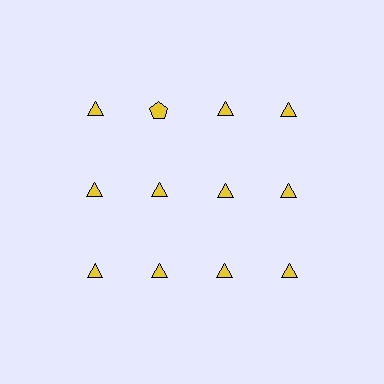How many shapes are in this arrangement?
There are 12 shapes arranged in a grid pattern.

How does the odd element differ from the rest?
It has a different shape: pentagon instead of triangle.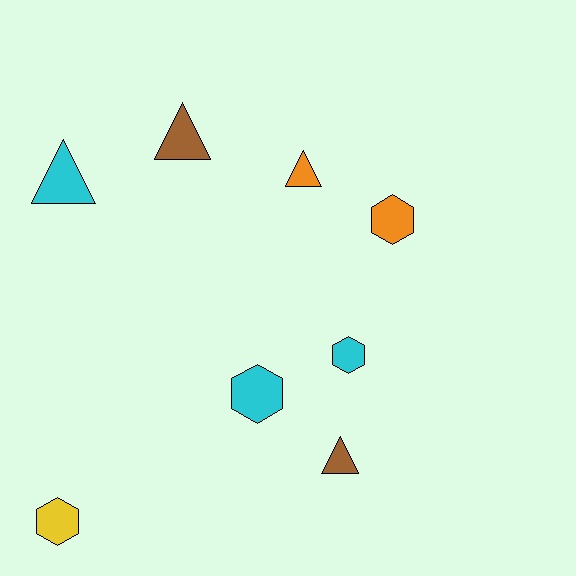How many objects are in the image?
There are 8 objects.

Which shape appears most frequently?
Triangle, with 4 objects.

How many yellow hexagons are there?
There is 1 yellow hexagon.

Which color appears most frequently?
Cyan, with 3 objects.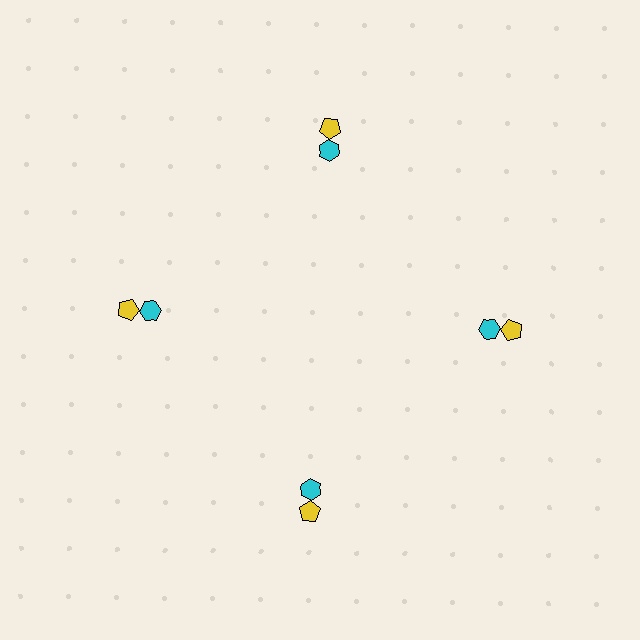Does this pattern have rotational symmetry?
Yes, this pattern has 4-fold rotational symmetry. It looks the same after rotating 90 degrees around the center.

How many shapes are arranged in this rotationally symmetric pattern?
There are 8 shapes, arranged in 4 groups of 2.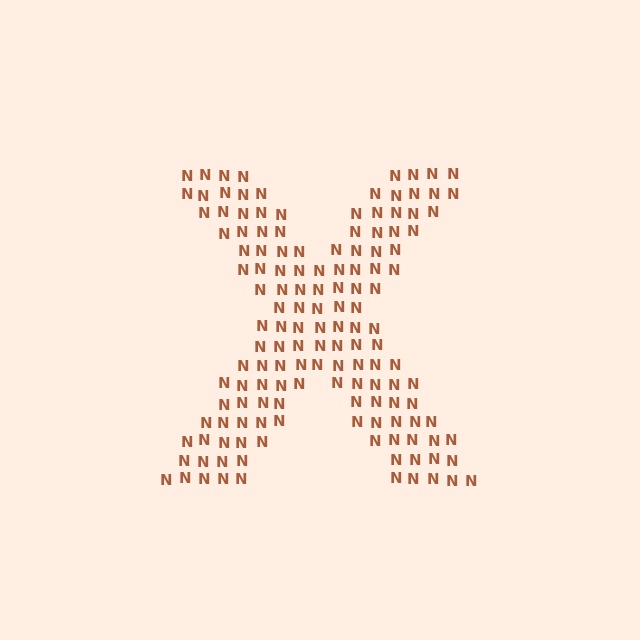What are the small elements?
The small elements are letter N's.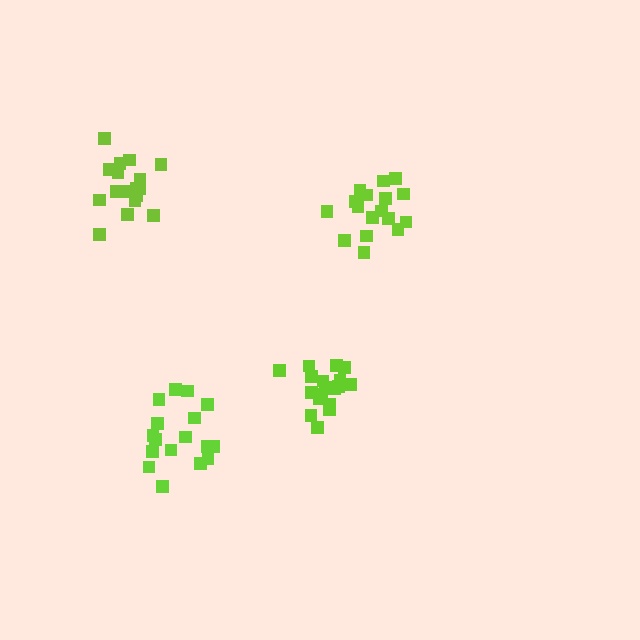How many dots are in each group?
Group 1: 18 dots, Group 2: 17 dots, Group 3: 19 dots, Group 4: 17 dots (71 total).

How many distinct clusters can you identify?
There are 4 distinct clusters.